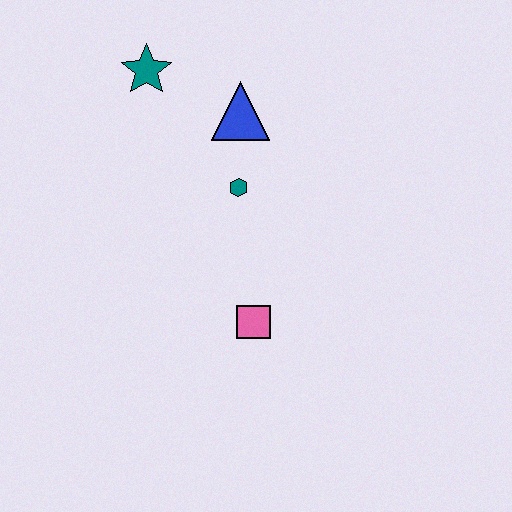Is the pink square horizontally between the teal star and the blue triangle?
No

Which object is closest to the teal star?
The blue triangle is closest to the teal star.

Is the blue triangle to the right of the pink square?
No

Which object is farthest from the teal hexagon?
The teal star is farthest from the teal hexagon.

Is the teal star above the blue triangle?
Yes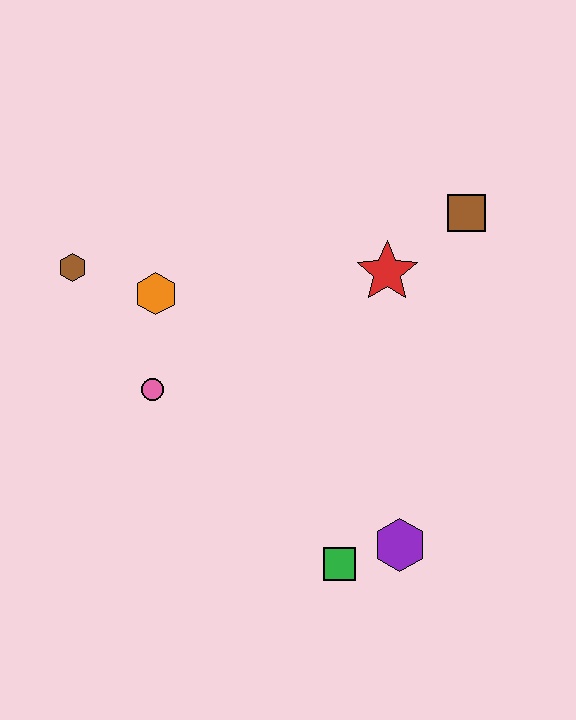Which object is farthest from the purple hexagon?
The brown hexagon is farthest from the purple hexagon.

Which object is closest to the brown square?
The red star is closest to the brown square.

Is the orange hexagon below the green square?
No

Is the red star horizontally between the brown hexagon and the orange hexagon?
No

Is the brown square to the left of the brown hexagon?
No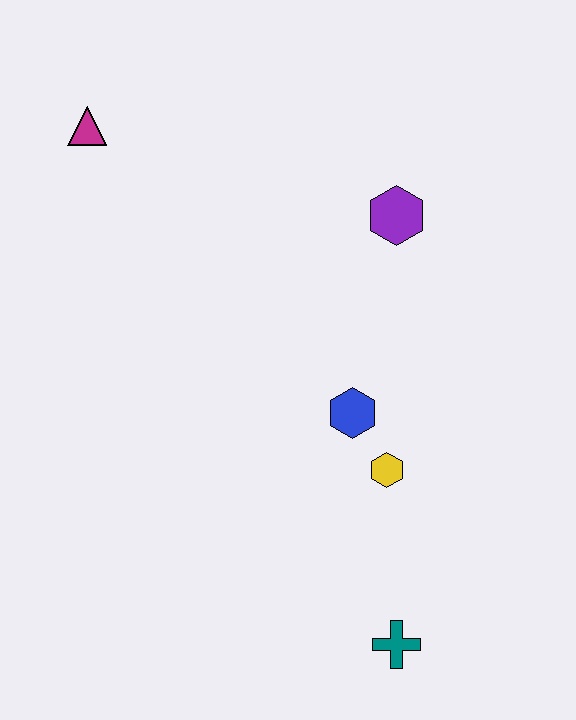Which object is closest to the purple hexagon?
The blue hexagon is closest to the purple hexagon.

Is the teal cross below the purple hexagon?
Yes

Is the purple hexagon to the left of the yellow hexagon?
No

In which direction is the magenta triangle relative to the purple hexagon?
The magenta triangle is to the left of the purple hexagon.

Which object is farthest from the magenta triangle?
The teal cross is farthest from the magenta triangle.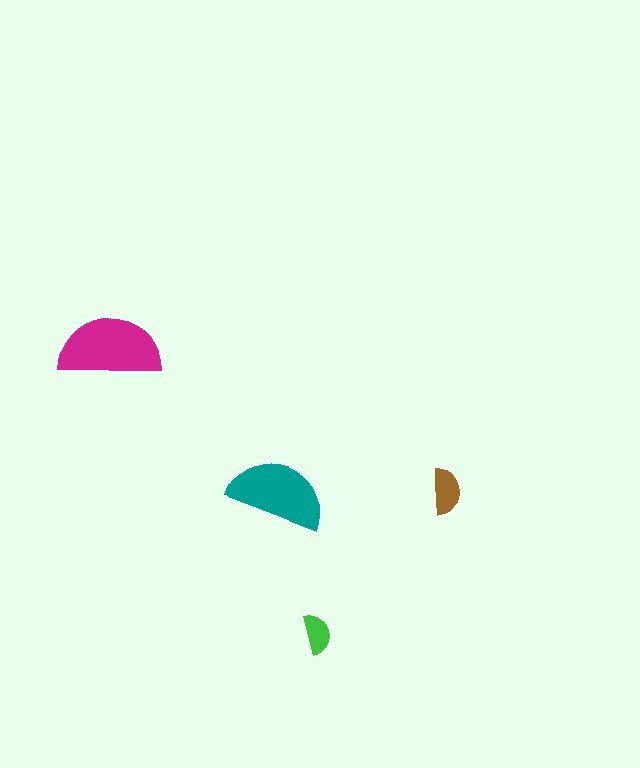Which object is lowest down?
The green semicircle is bottommost.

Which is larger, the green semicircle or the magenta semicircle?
The magenta one.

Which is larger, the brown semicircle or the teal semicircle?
The teal one.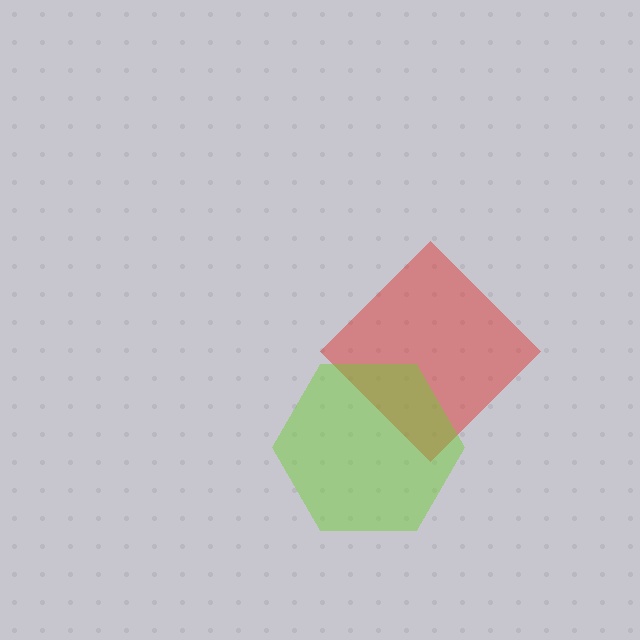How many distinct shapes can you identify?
There are 2 distinct shapes: a red diamond, a lime hexagon.